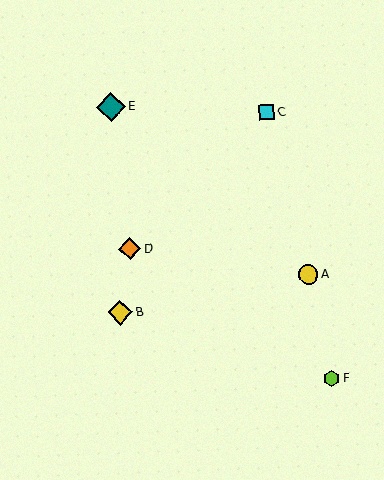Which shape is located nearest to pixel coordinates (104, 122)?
The teal diamond (labeled E) at (111, 107) is nearest to that location.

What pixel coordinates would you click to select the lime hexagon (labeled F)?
Click at (332, 378) to select the lime hexagon F.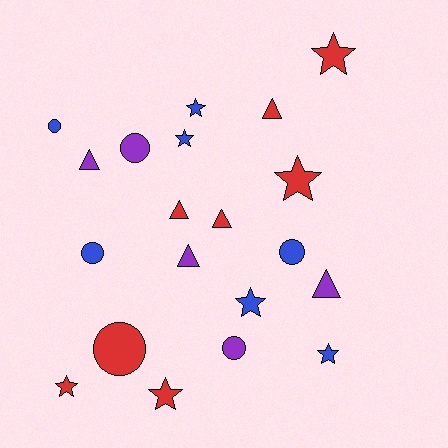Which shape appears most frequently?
Star, with 8 objects.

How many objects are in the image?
There are 20 objects.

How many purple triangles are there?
There are 3 purple triangles.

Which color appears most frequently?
Red, with 8 objects.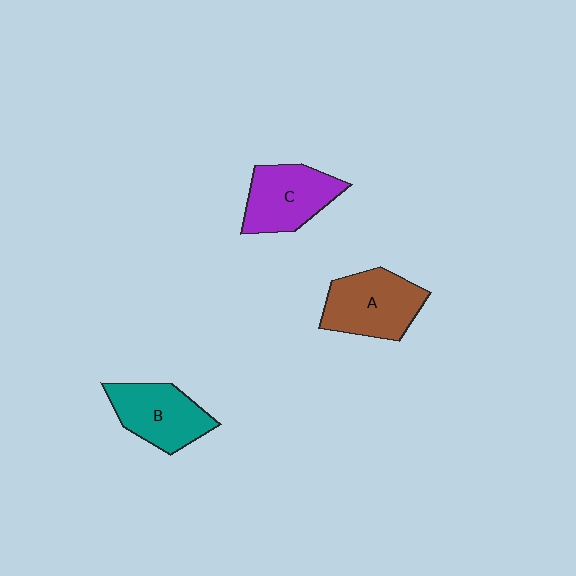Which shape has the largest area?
Shape A (brown).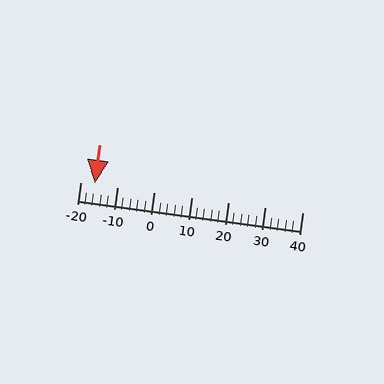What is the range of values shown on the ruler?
The ruler shows values from -20 to 40.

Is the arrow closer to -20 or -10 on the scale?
The arrow is closer to -20.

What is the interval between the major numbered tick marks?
The major tick marks are spaced 10 units apart.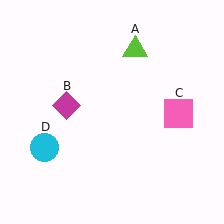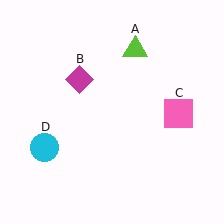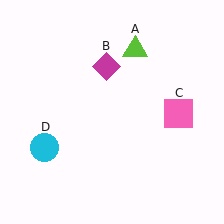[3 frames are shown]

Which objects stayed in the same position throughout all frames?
Lime triangle (object A) and pink square (object C) and cyan circle (object D) remained stationary.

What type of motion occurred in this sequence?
The magenta diamond (object B) rotated clockwise around the center of the scene.